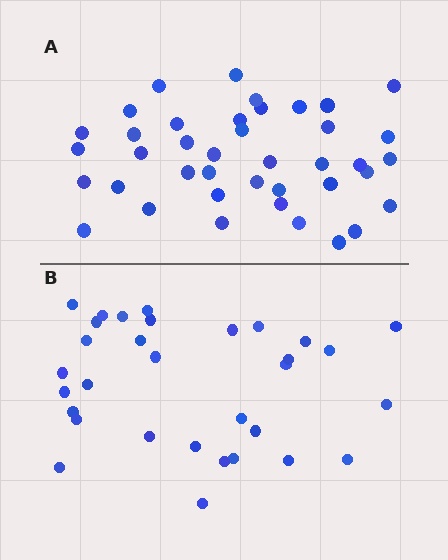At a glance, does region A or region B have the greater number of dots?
Region A (the top region) has more dots.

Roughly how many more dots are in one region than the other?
Region A has roughly 8 or so more dots than region B.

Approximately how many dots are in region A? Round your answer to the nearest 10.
About 40 dots.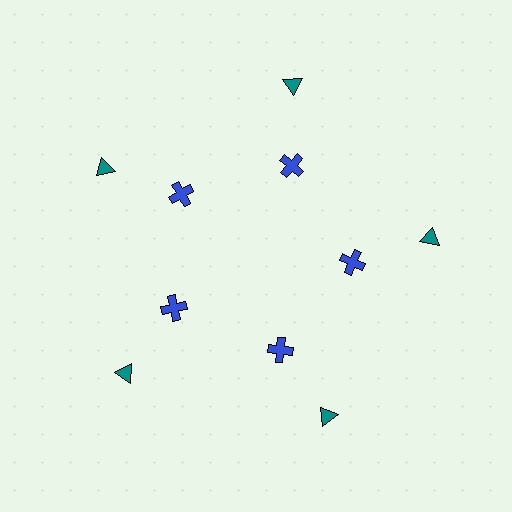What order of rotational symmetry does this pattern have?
This pattern has 5-fold rotational symmetry.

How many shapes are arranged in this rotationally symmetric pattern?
There are 10 shapes, arranged in 5 groups of 2.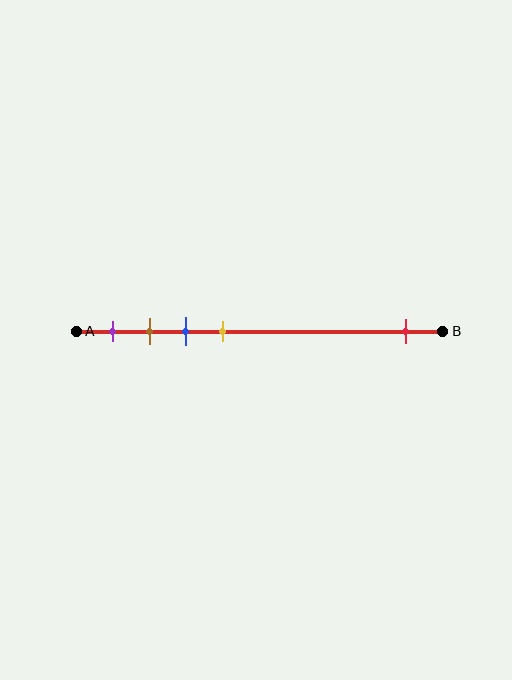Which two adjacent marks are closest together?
The brown and blue marks are the closest adjacent pair.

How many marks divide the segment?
There are 5 marks dividing the segment.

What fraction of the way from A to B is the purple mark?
The purple mark is approximately 10% (0.1) of the way from A to B.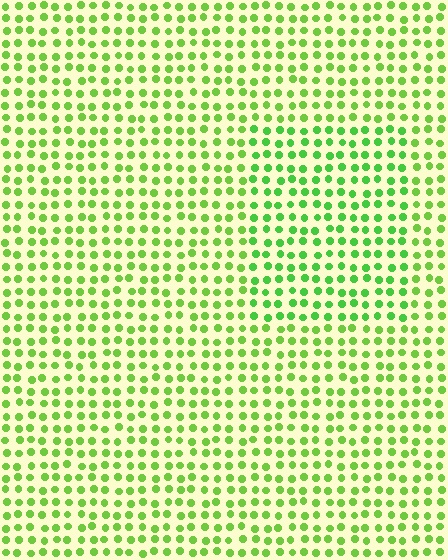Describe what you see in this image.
The image is filled with small lime elements in a uniform arrangement. A rectangle-shaped region is visible where the elements are tinted to a slightly different hue, forming a subtle color boundary.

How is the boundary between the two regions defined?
The boundary is defined purely by a slight shift in hue (about 20 degrees). Spacing, size, and orientation are identical on both sides.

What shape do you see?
I see a rectangle.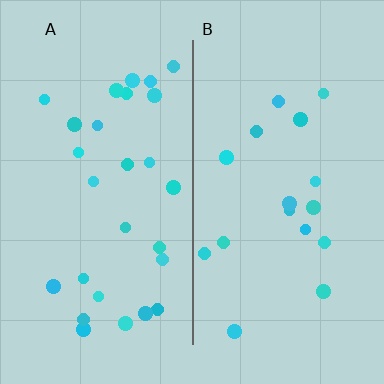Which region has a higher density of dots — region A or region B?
A (the left).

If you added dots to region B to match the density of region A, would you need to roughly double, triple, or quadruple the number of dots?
Approximately double.